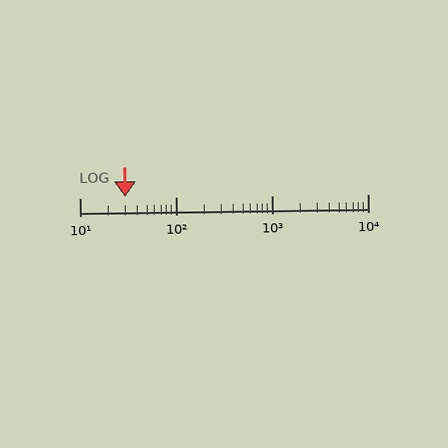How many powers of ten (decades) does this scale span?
The scale spans 3 decades, from 10 to 10000.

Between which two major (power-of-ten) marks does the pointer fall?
The pointer is between 10 and 100.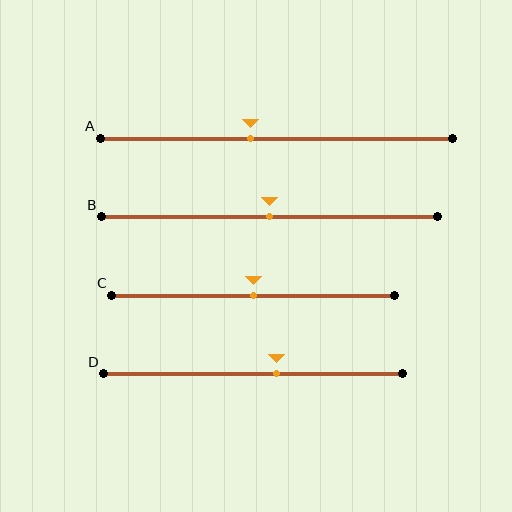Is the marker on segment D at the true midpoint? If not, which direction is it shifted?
No, the marker on segment D is shifted to the right by about 8% of the segment length.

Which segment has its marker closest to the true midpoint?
Segment B has its marker closest to the true midpoint.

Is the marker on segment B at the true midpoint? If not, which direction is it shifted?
Yes, the marker on segment B is at the true midpoint.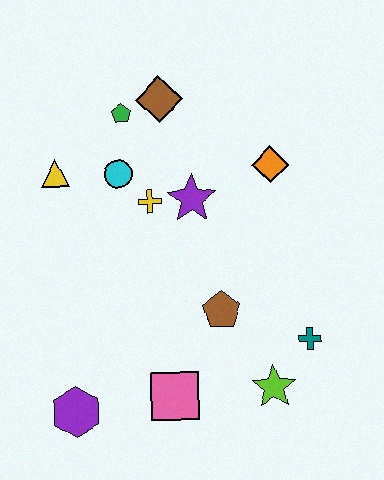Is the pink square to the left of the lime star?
Yes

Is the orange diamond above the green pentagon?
No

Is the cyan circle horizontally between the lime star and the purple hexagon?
Yes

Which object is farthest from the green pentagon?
The lime star is farthest from the green pentagon.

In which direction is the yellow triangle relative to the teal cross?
The yellow triangle is to the left of the teal cross.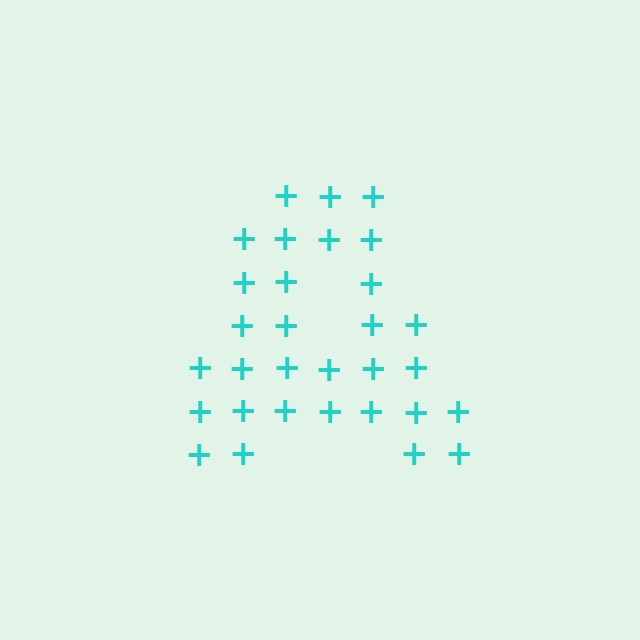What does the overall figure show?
The overall figure shows the letter A.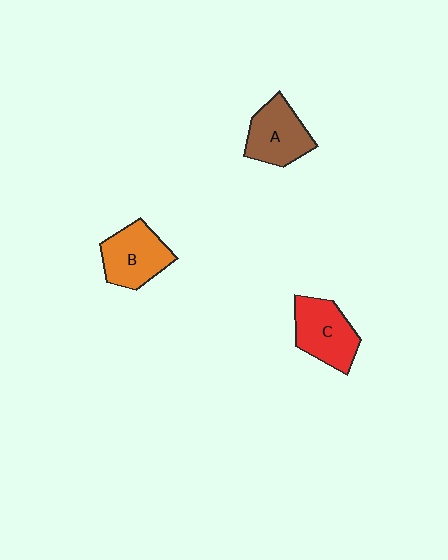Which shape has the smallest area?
Shape A (brown).